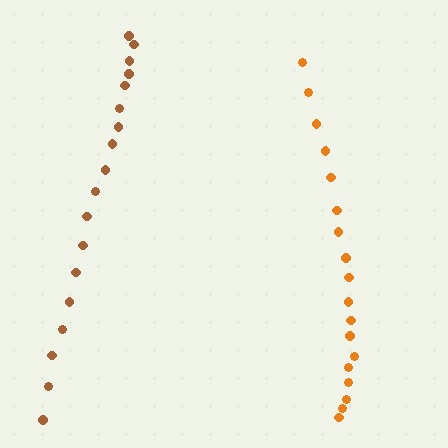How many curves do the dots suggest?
There are 2 distinct paths.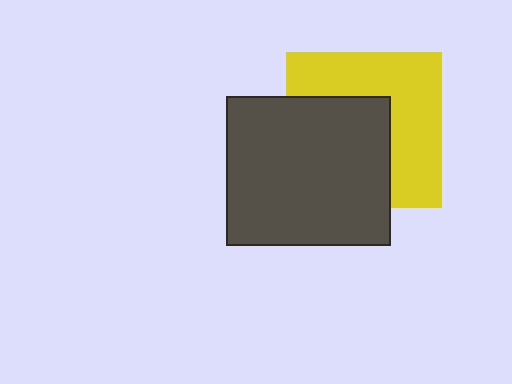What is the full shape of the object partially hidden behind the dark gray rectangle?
The partially hidden object is a yellow square.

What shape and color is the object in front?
The object in front is a dark gray rectangle.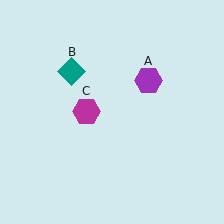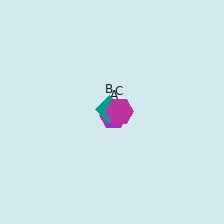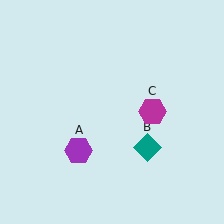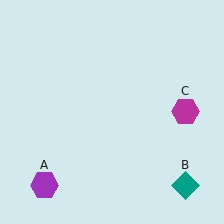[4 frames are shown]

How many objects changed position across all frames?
3 objects changed position: purple hexagon (object A), teal diamond (object B), magenta hexagon (object C).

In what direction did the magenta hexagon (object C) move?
The magenta hexagon (object C) moved right.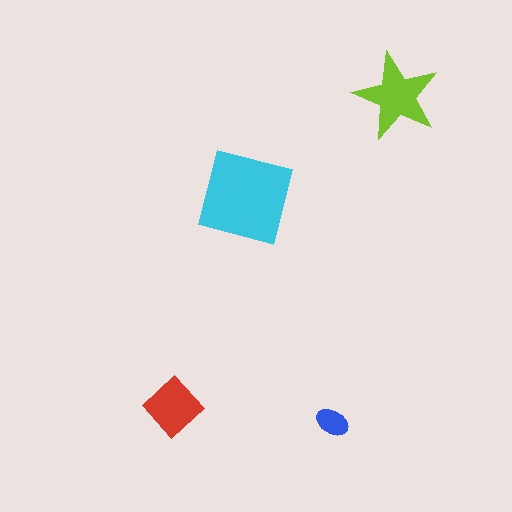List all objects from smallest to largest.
The blue ellipse, the red diamond, the lime star, the cyan square.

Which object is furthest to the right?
The lime star is rightmost.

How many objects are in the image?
There are 4 objects in the image.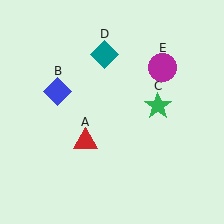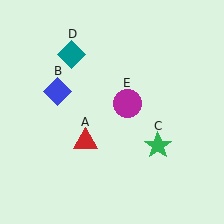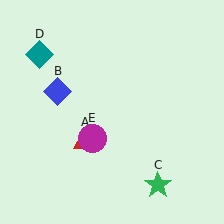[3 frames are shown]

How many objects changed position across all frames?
3 objects changed position: green star (object C), teal diamond (object D), magenta circle (object E).